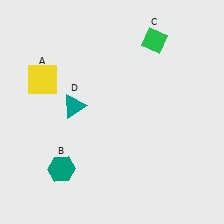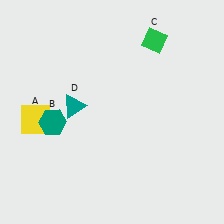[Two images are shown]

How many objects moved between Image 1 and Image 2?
2 objects moved between the two images.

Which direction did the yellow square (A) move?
The yellow square (A) moved down.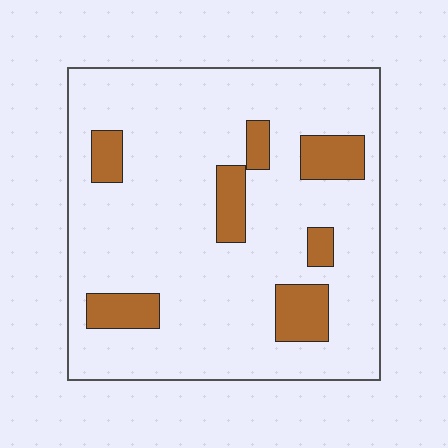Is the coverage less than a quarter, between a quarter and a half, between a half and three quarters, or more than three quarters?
Less than a quarter.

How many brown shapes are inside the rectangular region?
7.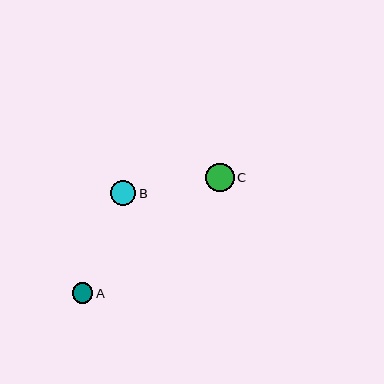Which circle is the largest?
Circle C is the largest with a size of approximately 28 pixels.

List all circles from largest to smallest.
From largest to smallest: C, B, A.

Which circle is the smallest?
Circle A is the smallest with a size of approximately 20 pixels.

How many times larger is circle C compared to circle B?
Circle C is approximately 1.1 times the size of circle B.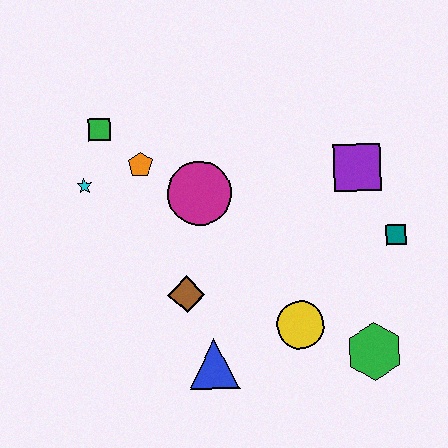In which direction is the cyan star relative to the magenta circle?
The cyan star is to the left of the magenta circle.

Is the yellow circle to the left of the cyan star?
No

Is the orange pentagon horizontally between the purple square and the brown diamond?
No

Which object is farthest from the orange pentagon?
The green hexagon is farthest from the orange pentagon.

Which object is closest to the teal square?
The purple square is closest to the teal square.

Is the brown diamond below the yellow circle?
No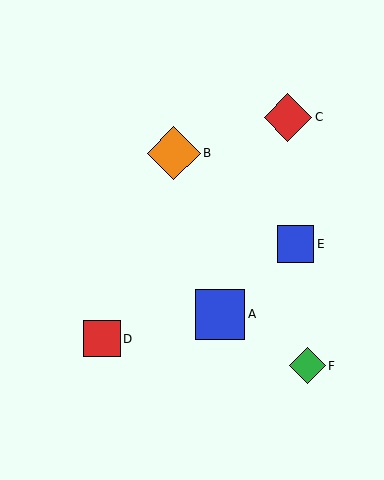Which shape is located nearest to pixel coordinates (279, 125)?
The red diamond (labeled C) at (288, 117) is nearest to that location.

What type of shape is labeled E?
Shape E is a blue square.